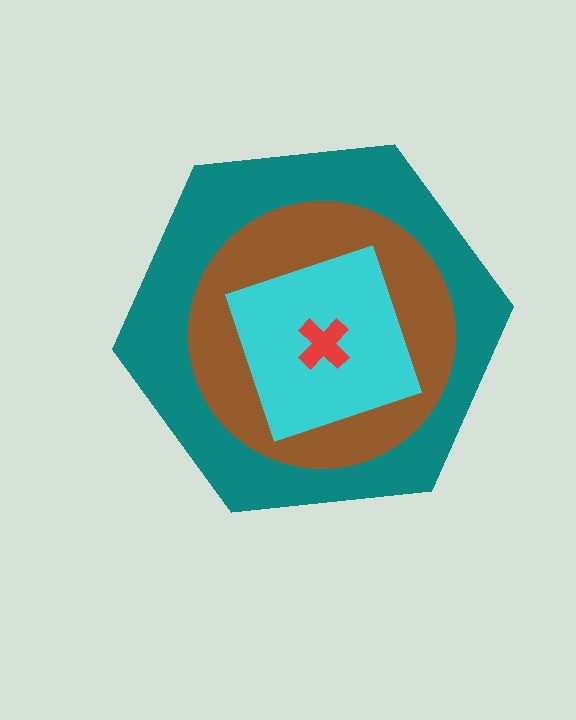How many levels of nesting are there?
4.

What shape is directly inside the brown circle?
The cyan diamond.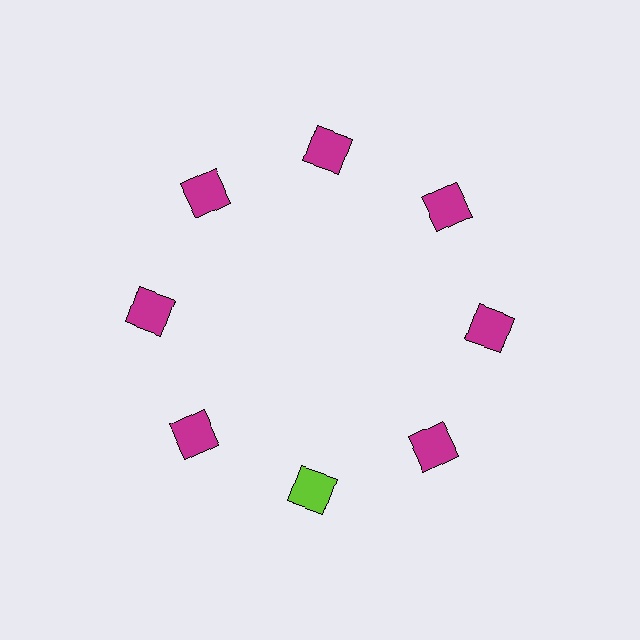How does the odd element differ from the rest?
It has a different color: lime instead of magenta.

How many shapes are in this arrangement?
There are 8 shapes arranged in a ring pattern.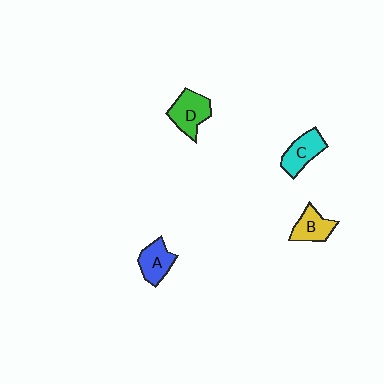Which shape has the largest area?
Shape D (green).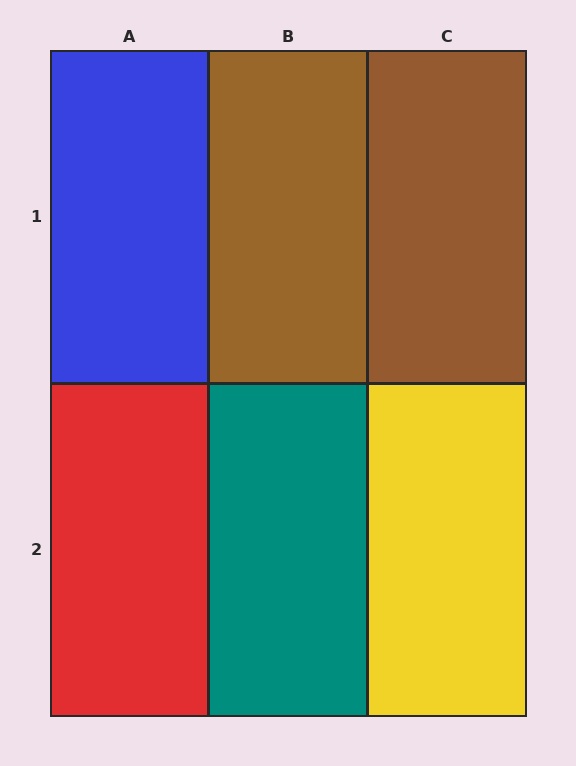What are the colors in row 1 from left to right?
Blue, brown, brown.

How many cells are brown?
2 cells are brown.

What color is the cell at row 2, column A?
Red.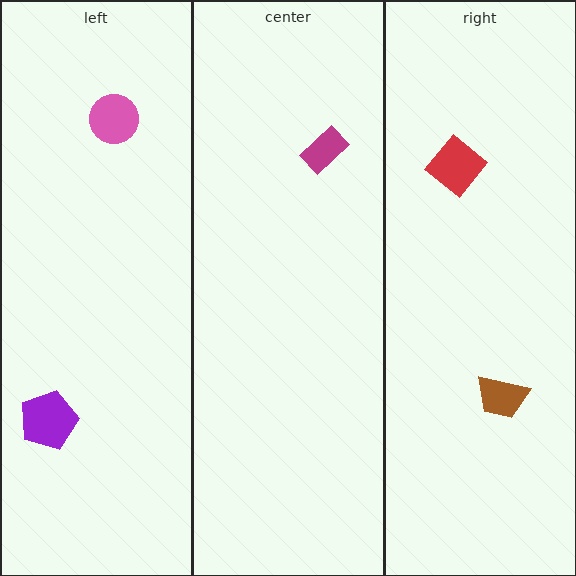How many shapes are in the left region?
2.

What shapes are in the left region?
The pink circle, the purple pentagon.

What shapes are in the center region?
The magenta rectangle.